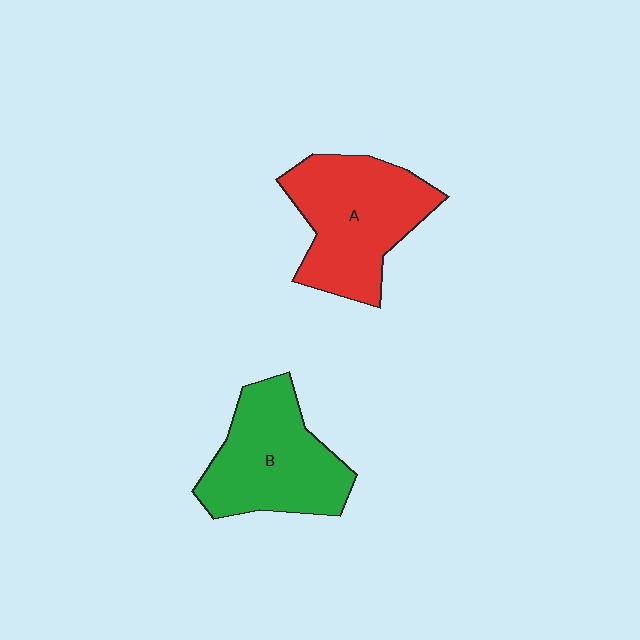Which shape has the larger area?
Shape A (red).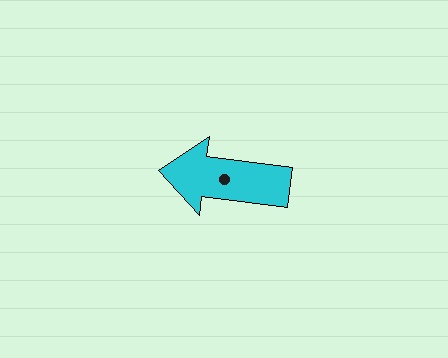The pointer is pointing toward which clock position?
Roughly 9 o'clock.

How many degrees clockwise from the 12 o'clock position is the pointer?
Approximately 277 degrees.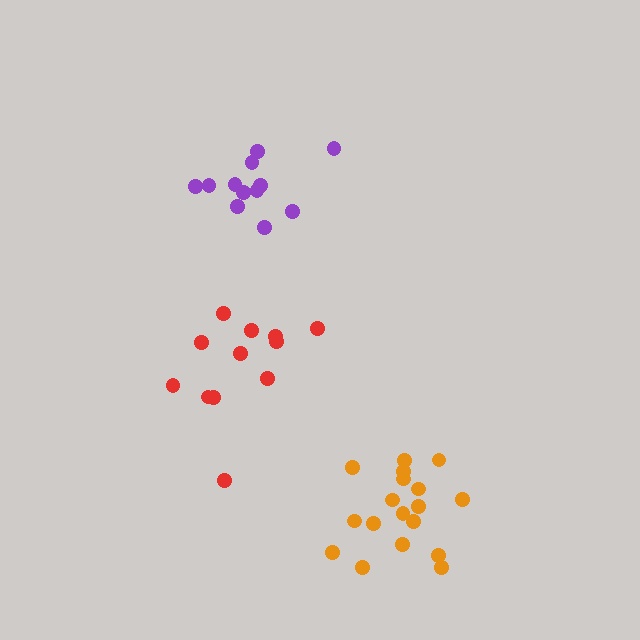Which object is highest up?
The purple cluster is topmost.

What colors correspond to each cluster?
The clusters are colored: orange, purple, red.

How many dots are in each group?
Group 1: 18 dots, Group 2: 12 dots, Group 3: 12 dots (42 total).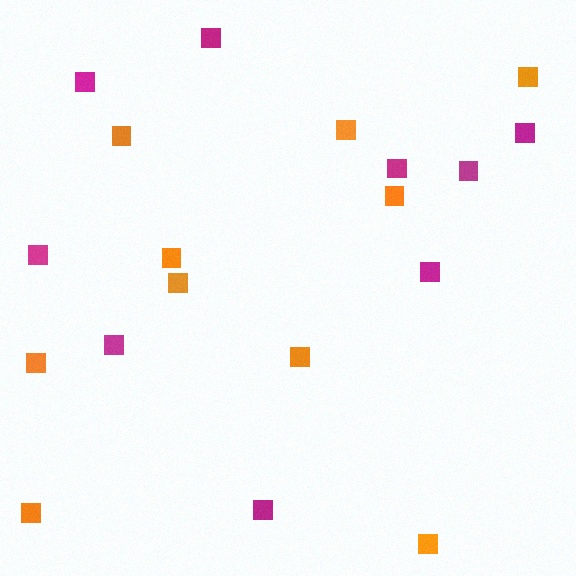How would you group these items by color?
There are 2 groups: one group of magenta squares (9) and one group of orange squares (10).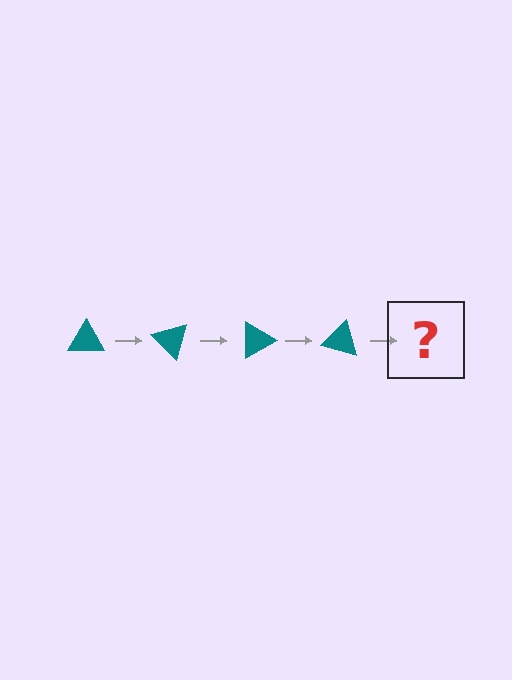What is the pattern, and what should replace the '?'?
The pattern is that the triangle rotates 45 degrees each step. The '?' should be a teal triangle rotated 180 degrees.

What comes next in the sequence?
The next element should be a teal triangle rotated 180 degrees.